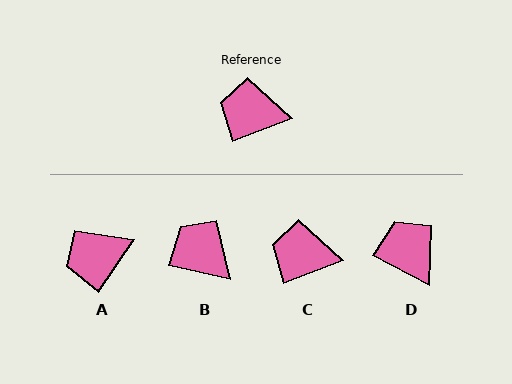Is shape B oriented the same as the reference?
No, it is off by about 34 degrees.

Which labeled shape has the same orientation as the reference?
C.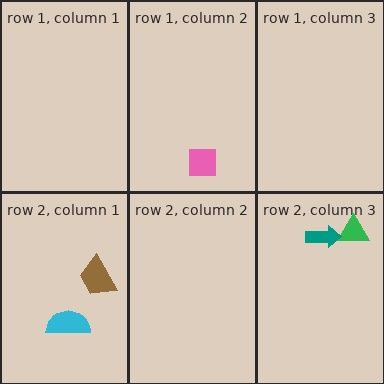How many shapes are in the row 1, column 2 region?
1.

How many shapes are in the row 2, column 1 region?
2.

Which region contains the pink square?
The row 1, column 2 region.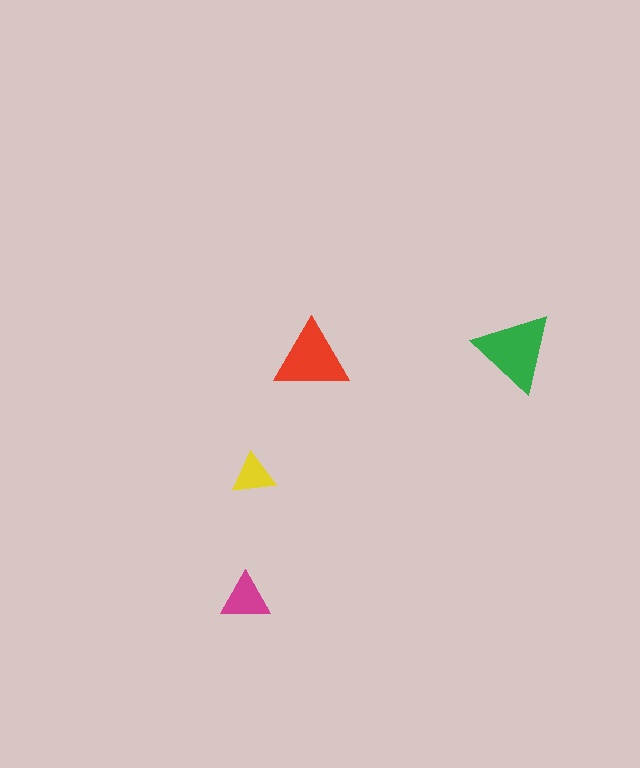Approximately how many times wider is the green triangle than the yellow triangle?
About 2 times wider.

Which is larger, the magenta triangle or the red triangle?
The red one.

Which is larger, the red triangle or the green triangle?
The green one.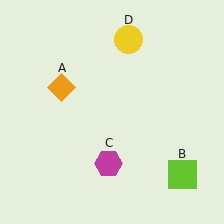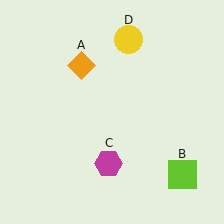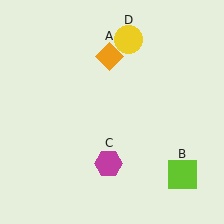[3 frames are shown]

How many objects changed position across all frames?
1 object changed position: orange diamond (object A).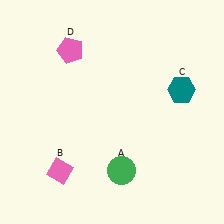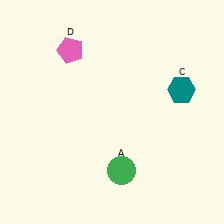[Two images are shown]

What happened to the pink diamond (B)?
The pink diamond (B) was removed in Image 2. It was in the bottom-left area of Image 1.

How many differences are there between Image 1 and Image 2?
There is 1 difference between the two images.